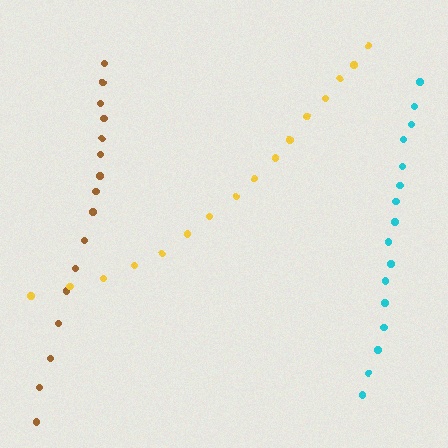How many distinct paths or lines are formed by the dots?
There are 3 distinct paths.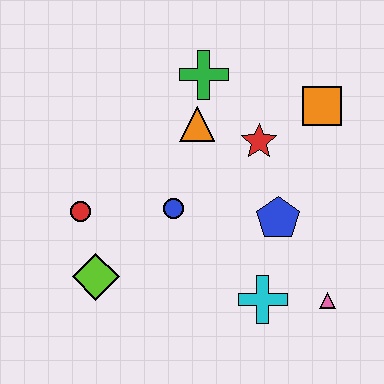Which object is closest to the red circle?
The lime diamond is closest to the red circle.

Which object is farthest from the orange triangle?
The pink triangle is farthest from the orange triangle.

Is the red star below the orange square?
Yes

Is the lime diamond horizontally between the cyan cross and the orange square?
No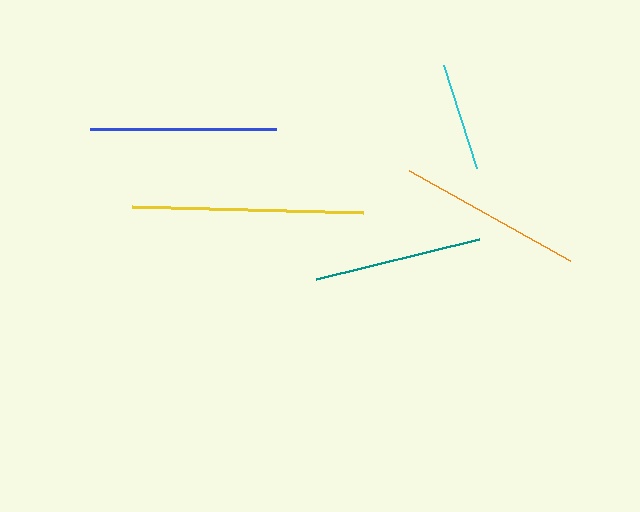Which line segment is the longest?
The yellow line is the longest at approximately 231 pixels.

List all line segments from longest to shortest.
From longest to shortest: yellow, blue, orange, teal, cyan.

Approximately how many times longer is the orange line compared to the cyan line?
The orange line is approximately 1.7 times the length of the cyan line.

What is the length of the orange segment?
The orange segment is approximately 184 pixels long.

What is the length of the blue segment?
The blue segment is approximately 186 pixels long.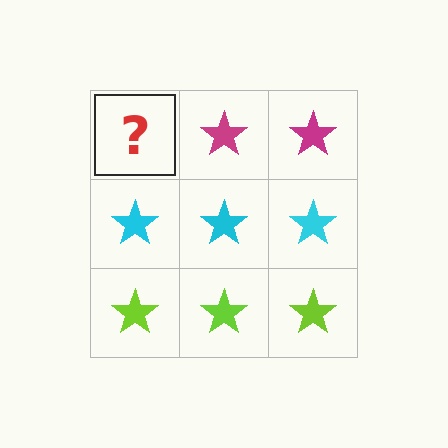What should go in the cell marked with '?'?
The missing cell should contain a magenta star.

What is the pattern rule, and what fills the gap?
The rule is that each row has a consistent color. The gap should be filled with a magenta star.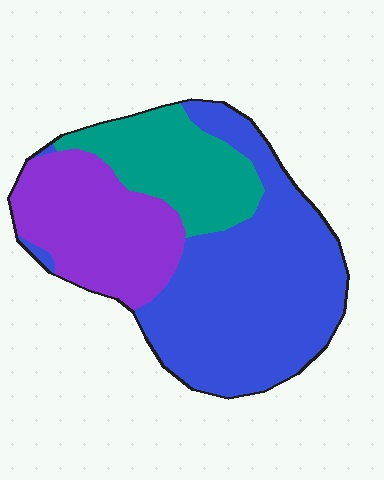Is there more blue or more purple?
Blue.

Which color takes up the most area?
Blue, at roughly 50%.